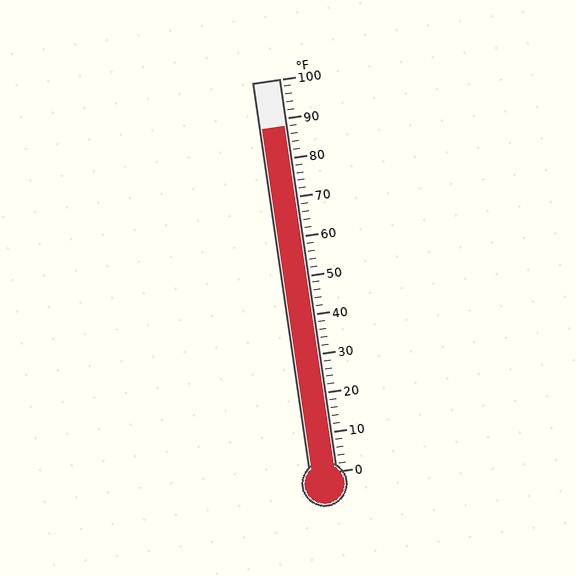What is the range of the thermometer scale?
The thermometer scale ranges from 0°F to 100°F.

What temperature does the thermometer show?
The thermometer shows approximately 88°F.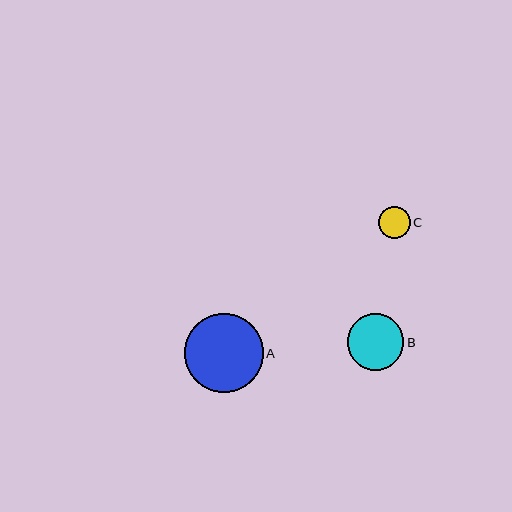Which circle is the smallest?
Circle C is the smallest with a size of approximately 31 pixels.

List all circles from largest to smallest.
From largest to smallest: A, B, C.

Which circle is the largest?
Circle A is the largest with a size of approximately 79 pixels.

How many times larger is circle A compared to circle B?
Circle A is approximately 1.4 times the size of circle B.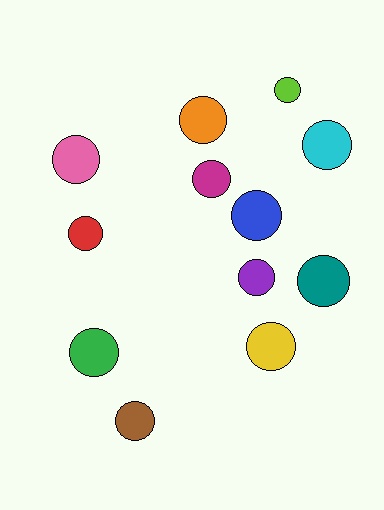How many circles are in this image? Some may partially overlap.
There are 12 circles.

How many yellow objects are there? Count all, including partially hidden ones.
There is 1 yellow object.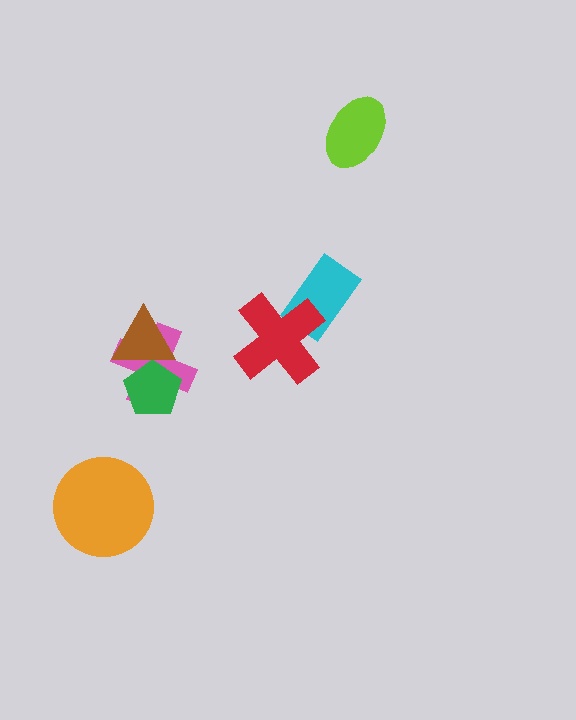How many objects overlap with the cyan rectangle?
1 object overlaps with the cyan rectangle.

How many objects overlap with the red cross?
1 object overlaps with the red cross.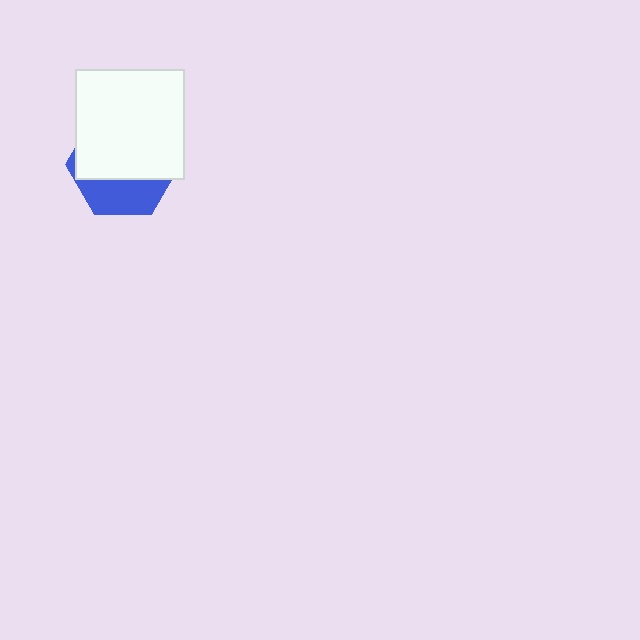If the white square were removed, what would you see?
You would see the complete blue hexagon.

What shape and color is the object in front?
The object in front is a white square.